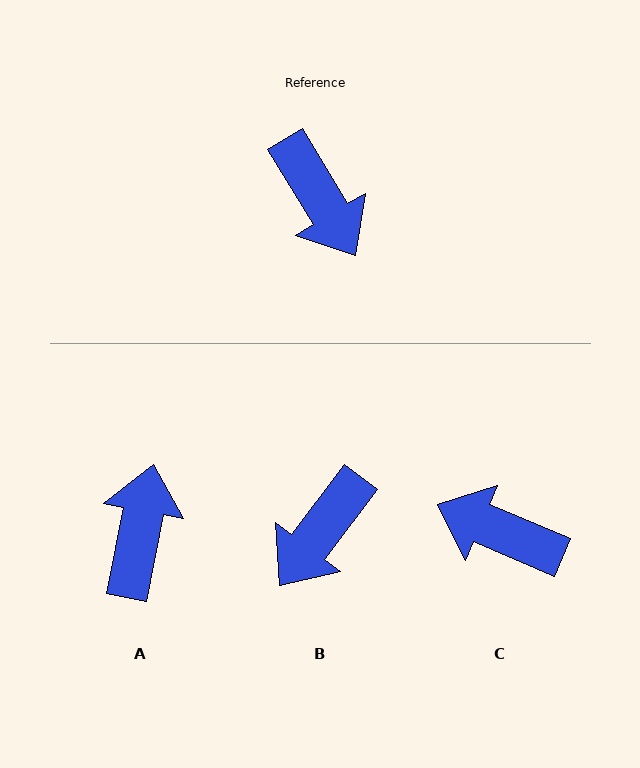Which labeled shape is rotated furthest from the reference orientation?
C, about 144 degrees away.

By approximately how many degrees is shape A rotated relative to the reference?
Approximately 138 degrees counter-clockwise.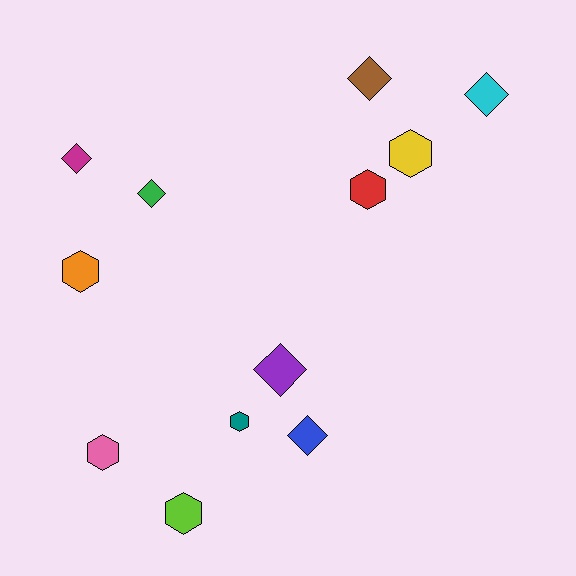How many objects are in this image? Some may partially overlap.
There are 12 objects.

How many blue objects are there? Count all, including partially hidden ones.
There is 1 blue object.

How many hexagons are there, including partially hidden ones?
There are 6 hexagons.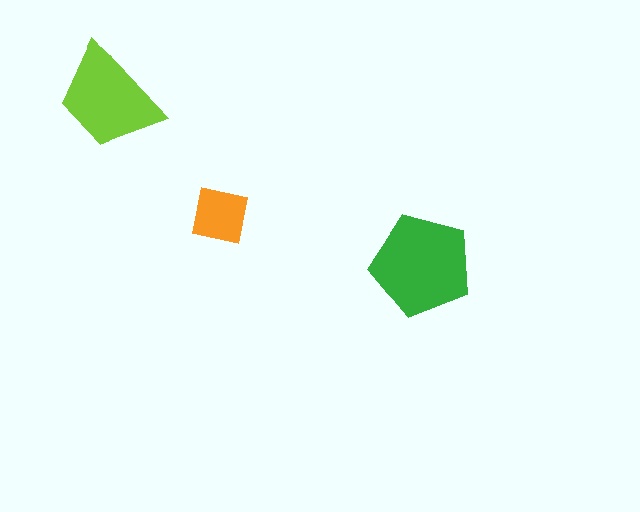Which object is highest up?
The lime trapezoid is topmost.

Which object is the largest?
The green pentagon.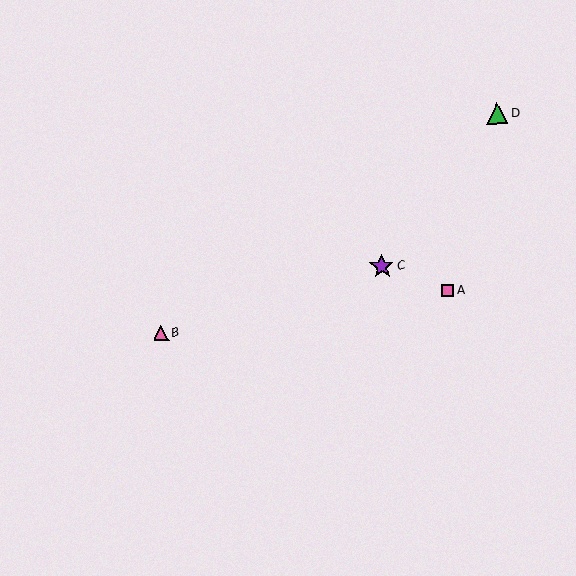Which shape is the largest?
The purple star (labeled C) is the largest.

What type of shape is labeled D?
Shape D is a green triangle.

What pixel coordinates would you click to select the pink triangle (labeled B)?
Click at (161, 333) to select the pink triangle B.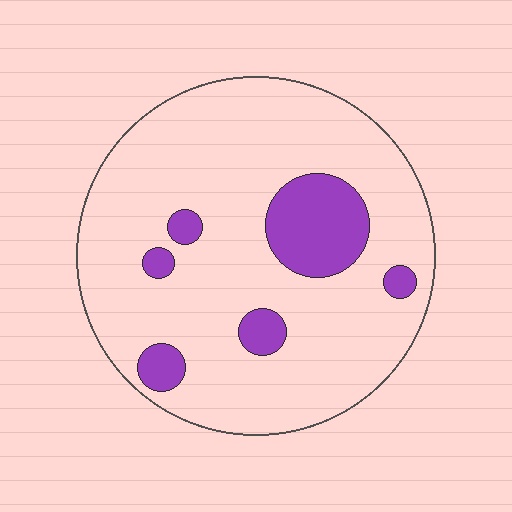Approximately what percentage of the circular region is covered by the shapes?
Approximately 15%.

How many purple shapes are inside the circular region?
6.